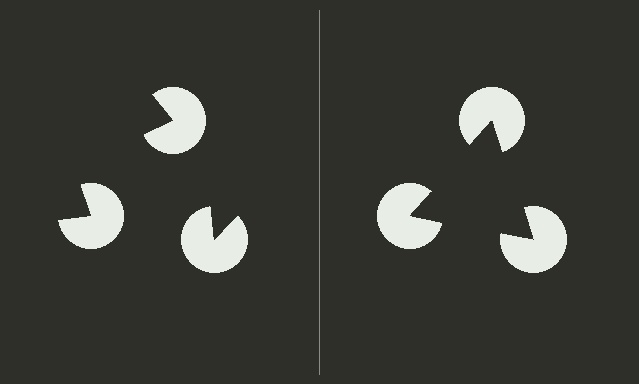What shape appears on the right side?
An illusory triangle.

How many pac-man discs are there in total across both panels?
6 — 3 on each side.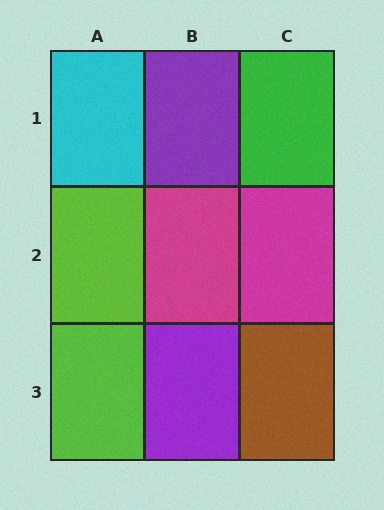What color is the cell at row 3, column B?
Purple.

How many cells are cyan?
1 cell is cyan.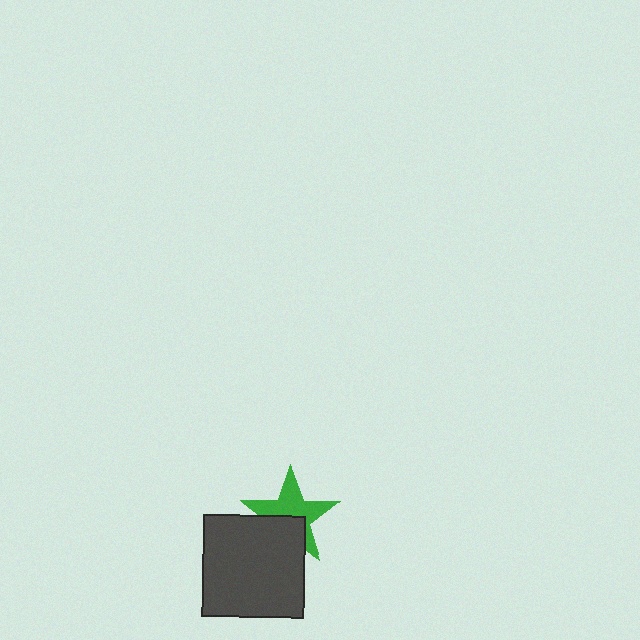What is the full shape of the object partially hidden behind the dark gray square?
The partially hidden object is a green star.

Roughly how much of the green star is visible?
About half of it is visible (roughly 60%).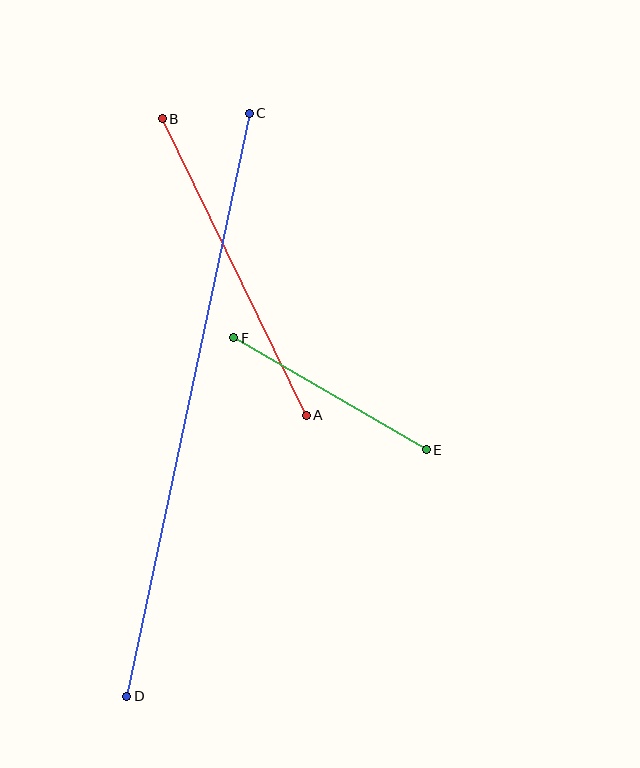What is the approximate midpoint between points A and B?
The midpoint is at approximately (234, 267) pixels.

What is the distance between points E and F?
The distance is approximately 223 pixels.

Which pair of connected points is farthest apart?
Points C and D are farthest apart.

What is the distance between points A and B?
The distance is approximately 330 pixels.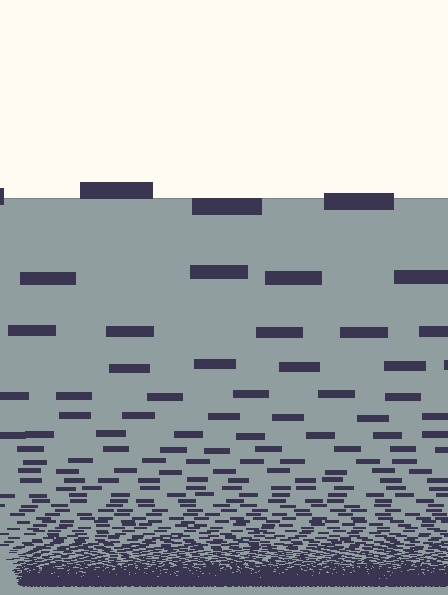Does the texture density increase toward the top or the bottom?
Density increases toward the bottom.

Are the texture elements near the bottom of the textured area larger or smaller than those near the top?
Smaller. The gradient is inverted — elements near the bottom are smaller and denser.